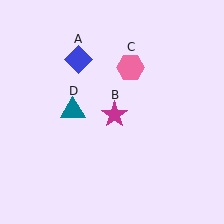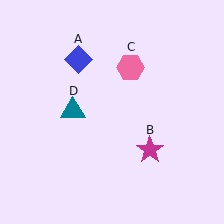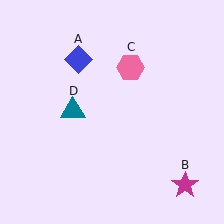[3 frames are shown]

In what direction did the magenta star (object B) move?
The magenta star (object B) moved down and to the right.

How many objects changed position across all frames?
1 object changed position: magenta star (object B).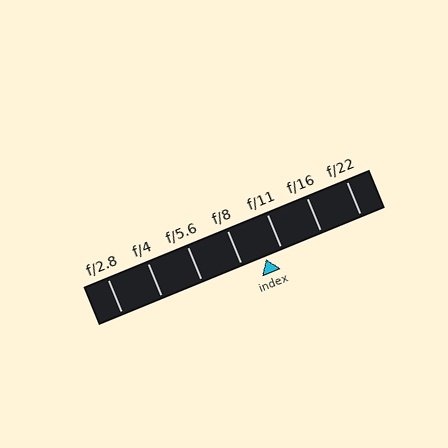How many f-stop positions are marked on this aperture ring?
There are 7 f-stop positions marked.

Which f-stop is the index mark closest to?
The index mark is closest to f/11.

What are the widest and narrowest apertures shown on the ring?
The widest aperture shown is f/2.8 and the narrowest is f/22.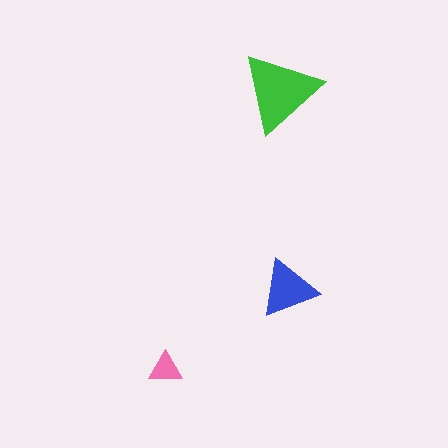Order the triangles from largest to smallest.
the green one, the blue one, the pink one.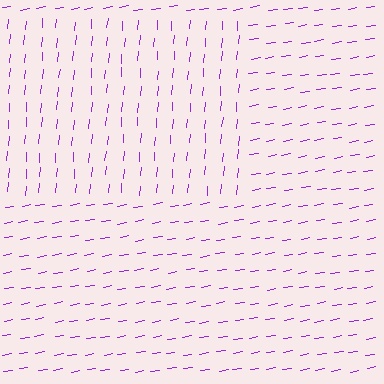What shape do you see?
I see a rectangle.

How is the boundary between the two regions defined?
The boundary is defined purely by a change in line orientation (approximately 75 degrees difference). All lines are the same color and thickness.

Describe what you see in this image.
The image is filled with small purple line segments. A rectangle region in the image has lines oriented differently from the surrounding lines, creating a visible texture boundary.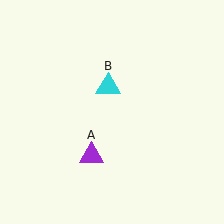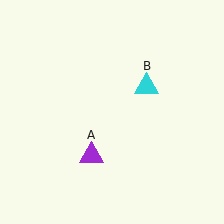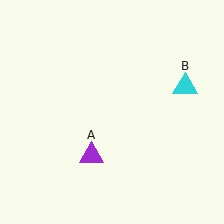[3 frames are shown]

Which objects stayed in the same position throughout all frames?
Purple triangle (object A) remained stationary.